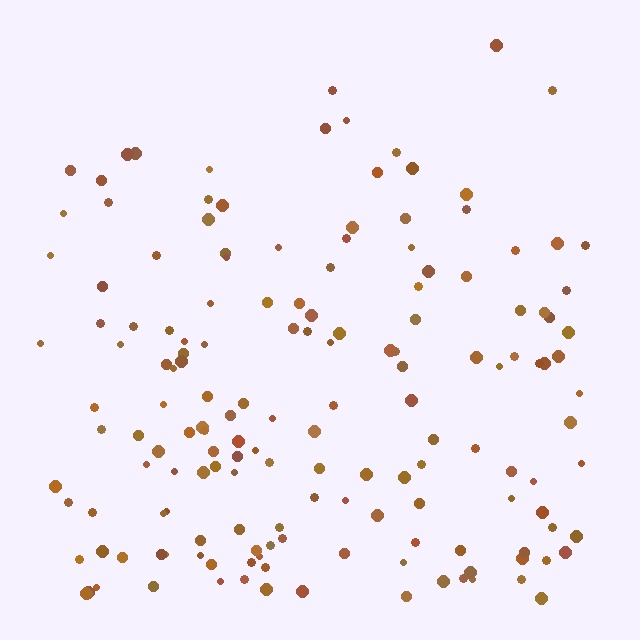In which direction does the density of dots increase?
From top to bottom, with the bottom side densest.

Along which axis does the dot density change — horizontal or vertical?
Vertical.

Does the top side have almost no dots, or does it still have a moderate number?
Still a moderate number, just noticeably fewer than the bottom.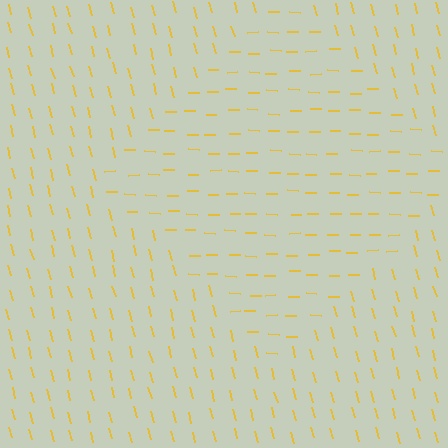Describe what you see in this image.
The image is filled with small yellow line segments. A diamond region in the image has lines oriented differently from the surrounding lines, creating a visible texture boundary.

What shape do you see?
I see a diamond.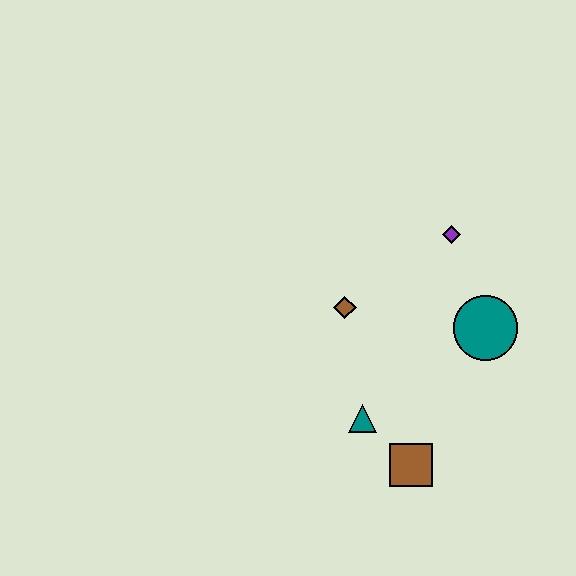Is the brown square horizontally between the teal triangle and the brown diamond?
No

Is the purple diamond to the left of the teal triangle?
No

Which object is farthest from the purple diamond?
The brown square is farthest from the purple diamond.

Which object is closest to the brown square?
The teal triangle is closest to the brown square.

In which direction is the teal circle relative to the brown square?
The teal circle is above the brown square.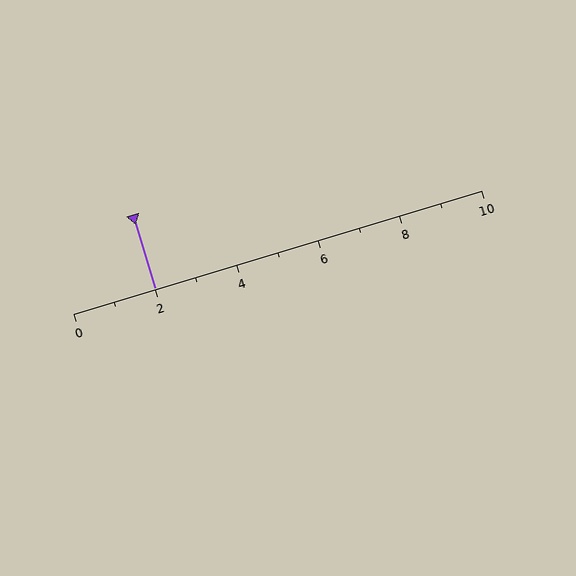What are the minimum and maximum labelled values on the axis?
The axis runs from 0 to 10.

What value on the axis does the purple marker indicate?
The marker indicates approximately 2.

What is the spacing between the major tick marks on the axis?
The major ticks are spaced 2 apart.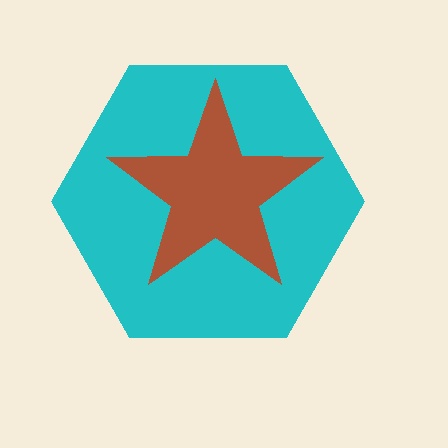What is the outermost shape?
The cyan hexagon.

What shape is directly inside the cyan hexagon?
The brown star.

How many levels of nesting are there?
2.